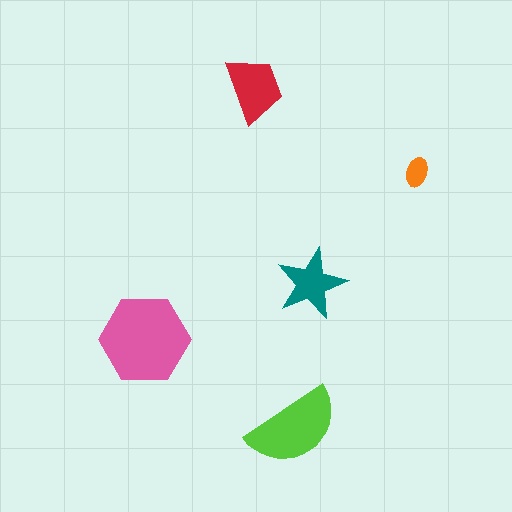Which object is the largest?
The pink hexagon.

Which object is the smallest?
The orange ellipse.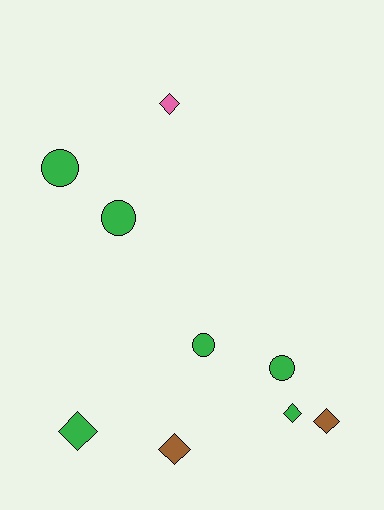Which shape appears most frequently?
Diamond, with 5 objects.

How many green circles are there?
There are 4 green circles.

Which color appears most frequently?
Green, with 6 objects.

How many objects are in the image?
There are 9 objects.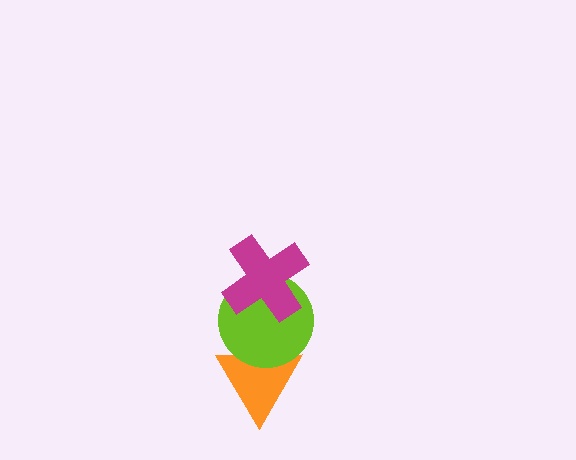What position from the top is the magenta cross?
The magenta cross is 1st from the top.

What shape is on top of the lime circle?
The magenta cross is on top of the lime circle.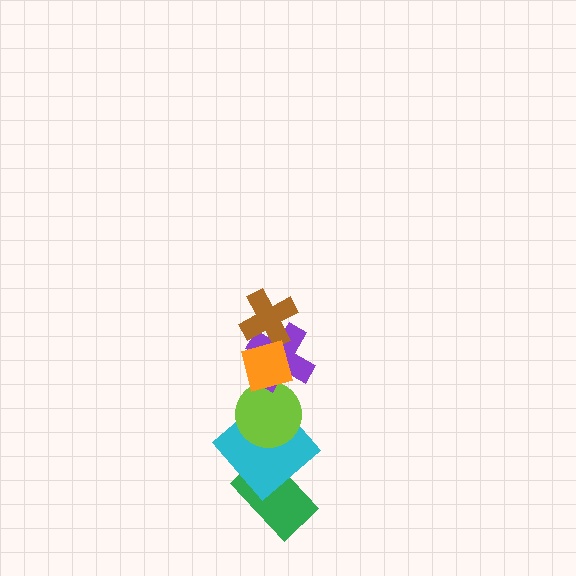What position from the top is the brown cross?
The brown cross is 2nd from the top.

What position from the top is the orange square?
The orange square is 1st from the top.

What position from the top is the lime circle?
The lime circle is 4th from the top.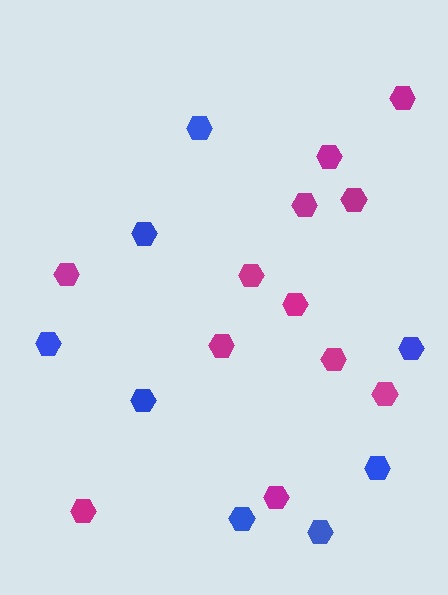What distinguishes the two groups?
There are 2 groups: one group of magenta hexagons (12) and one group of blue hexagons (8).